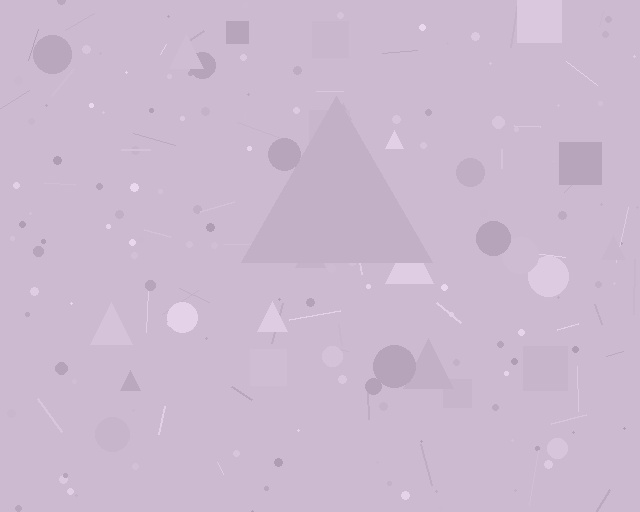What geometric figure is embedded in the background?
A triangle is embedded in the background.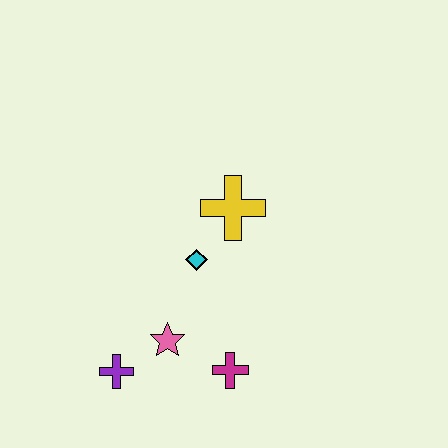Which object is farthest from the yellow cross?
The purple cross is farthest from the yellow cross.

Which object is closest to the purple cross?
The pink star is closest to the purple cross.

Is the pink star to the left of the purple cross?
No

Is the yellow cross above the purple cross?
Yes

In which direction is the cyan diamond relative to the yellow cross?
The cyan diamond is below the yellow cross.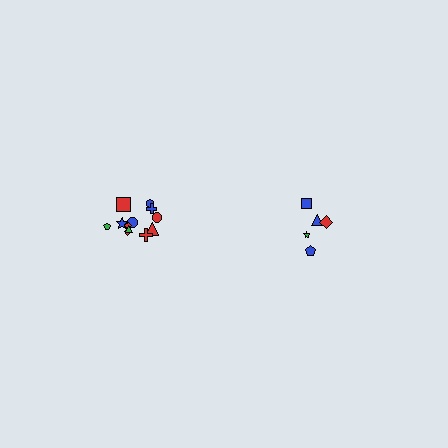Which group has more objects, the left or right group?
The left group.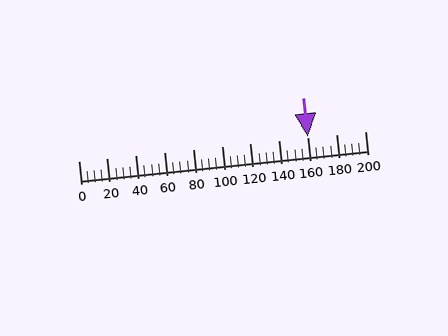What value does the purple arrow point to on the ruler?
The purple arrow points to approximately 160.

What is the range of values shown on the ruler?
The ruler shows values from 0 to 200.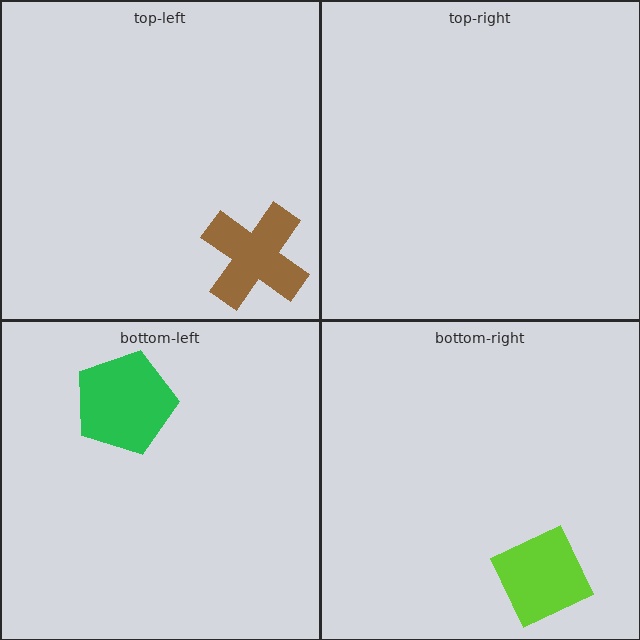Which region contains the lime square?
The bottom-right region.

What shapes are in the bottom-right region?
The lime square.